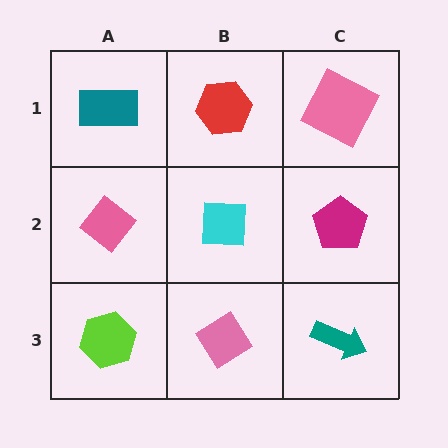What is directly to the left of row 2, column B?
A pink diamond.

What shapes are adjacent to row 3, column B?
A cyan square (row 2, column B), a lime hexagon (row 3, column A), a teal arrow (row 3, column C).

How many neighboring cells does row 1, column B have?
3.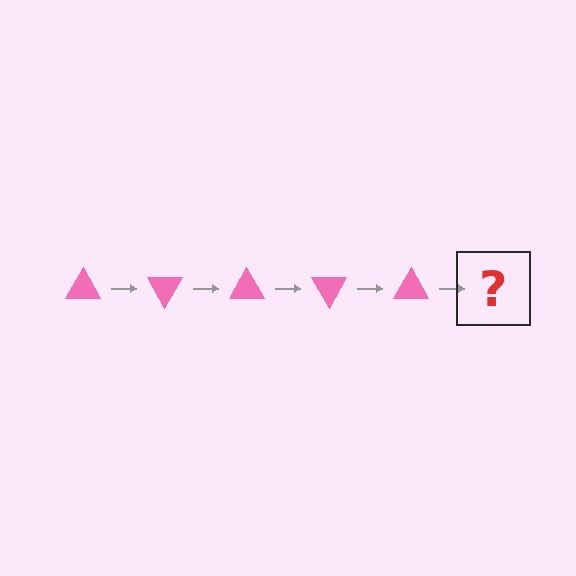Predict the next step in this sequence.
The next step is a pink triangle rotated 300 degrees.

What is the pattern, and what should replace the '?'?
The pattern is that the triangle rotates 60 degrees each step. The '?' should be a pink triangle rotated 300 degrees.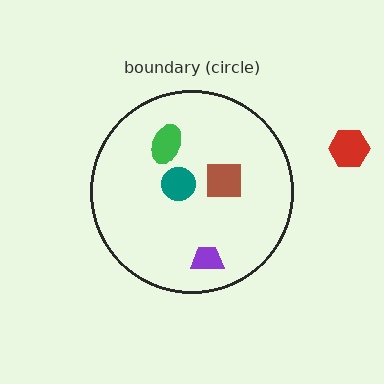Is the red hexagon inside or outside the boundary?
Outside.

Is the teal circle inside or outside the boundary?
Inside.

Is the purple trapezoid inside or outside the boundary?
Inside.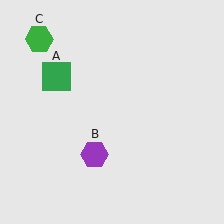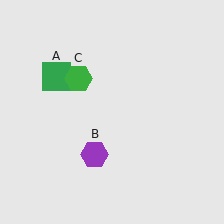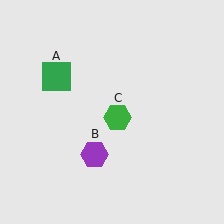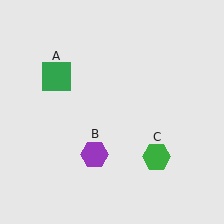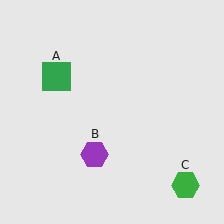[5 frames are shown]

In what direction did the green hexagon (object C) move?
The green hexagon (object C) moved down and to the right.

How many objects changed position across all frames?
1 object changed position: green hexagon (object C).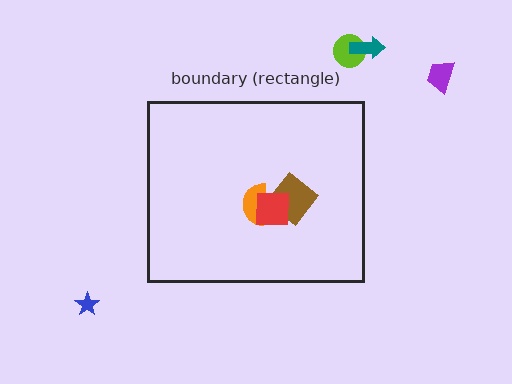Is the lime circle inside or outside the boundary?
Outside.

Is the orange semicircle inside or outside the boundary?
Inside.